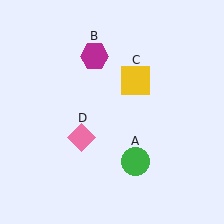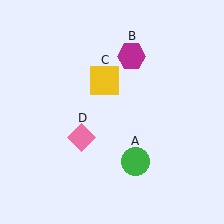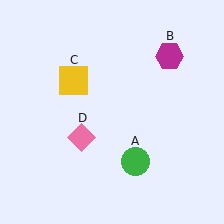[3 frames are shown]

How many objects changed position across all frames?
2 objects changed position: magenta hexagon (object B), yellow square (object C).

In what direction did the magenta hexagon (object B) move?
The magenta hexagon (object B) moved right.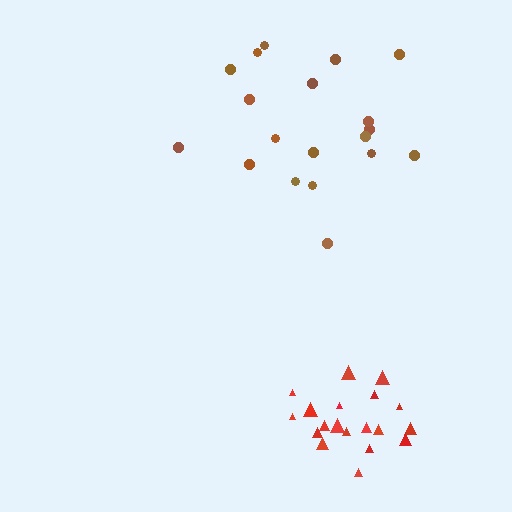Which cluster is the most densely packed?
Red.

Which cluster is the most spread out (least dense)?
Brown.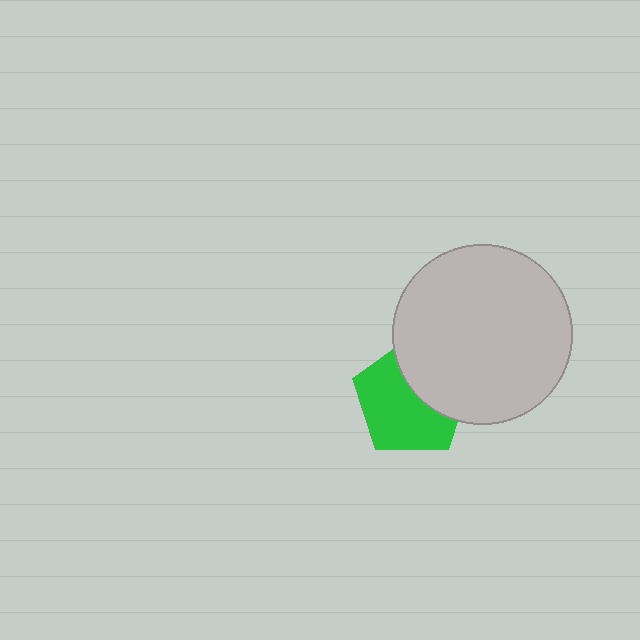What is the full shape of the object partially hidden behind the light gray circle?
The partially hidden object is a green pentagon.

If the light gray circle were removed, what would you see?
You would see the complete green pentagon.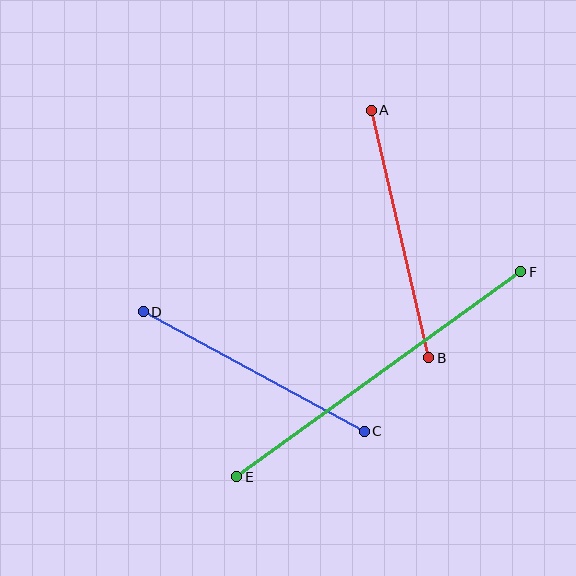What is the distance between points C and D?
The distance is approximately 252 pixels.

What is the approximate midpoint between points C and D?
The midpoint is at approximately (254, 371) pixels.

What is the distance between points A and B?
The distance is approximately 254 pixels.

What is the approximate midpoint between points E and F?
The midpoint is at approximately (379, 374) pixels.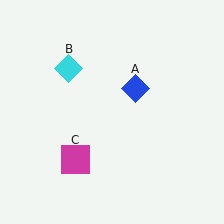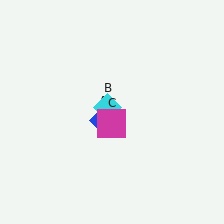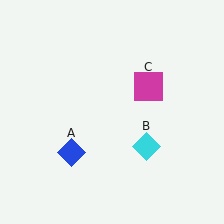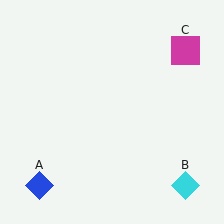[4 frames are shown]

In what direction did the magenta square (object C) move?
The magenta square (object C) moved up and to the right.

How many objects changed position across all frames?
3 objects changed position: blue diamond (object A), cyan diamond (object B), magenta square (object C).